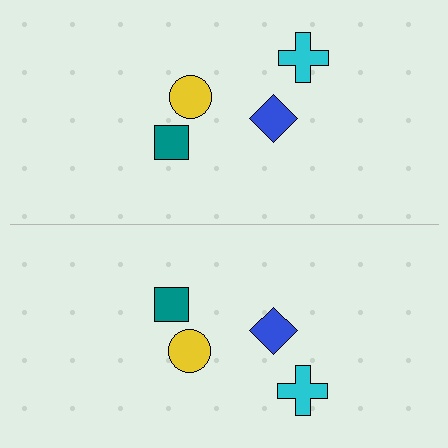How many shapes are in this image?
There are 8 shapes in this image.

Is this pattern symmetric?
Yes, this pattern has bilateral (reflection) symmetry.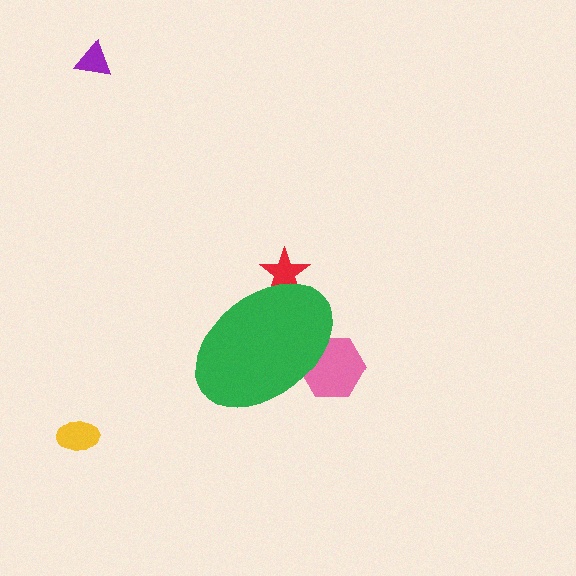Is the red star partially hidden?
Yes, the red star is partially hidden behind the green ellipse.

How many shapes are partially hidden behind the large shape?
2 shapes are partially hidden.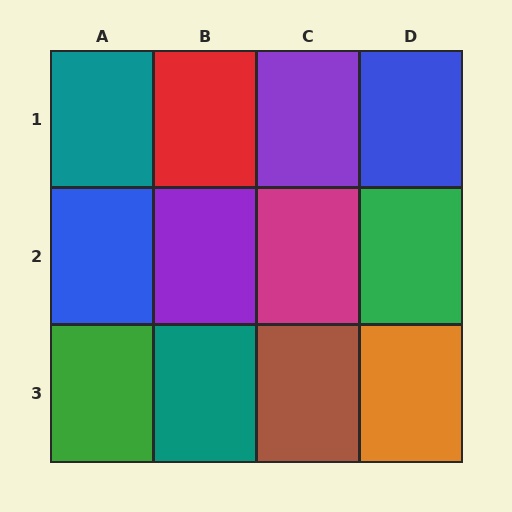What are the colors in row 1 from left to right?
Teal, red, purple, blue.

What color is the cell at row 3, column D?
Orange.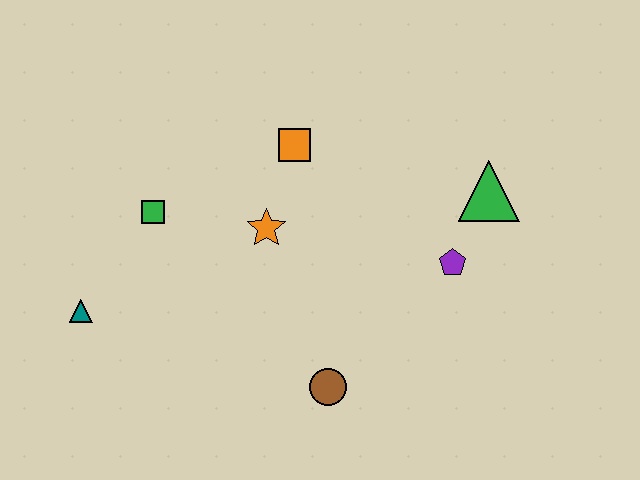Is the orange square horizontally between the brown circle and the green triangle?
No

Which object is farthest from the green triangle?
The teal triangle is farthest from the green triangle.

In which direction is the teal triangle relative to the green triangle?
The teal triangle is to the left of the green triangle.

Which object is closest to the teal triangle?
The green square is closest to the teal triangle.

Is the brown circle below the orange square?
Yes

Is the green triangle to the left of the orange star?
No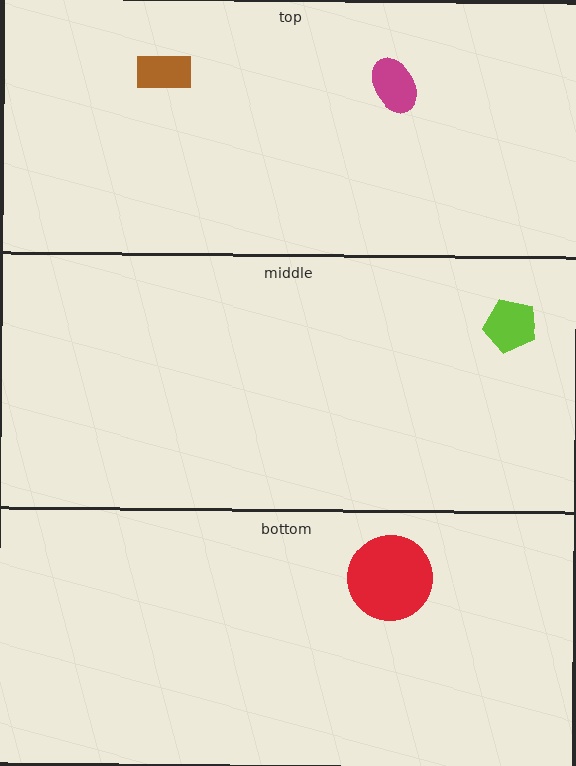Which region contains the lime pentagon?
The middle region.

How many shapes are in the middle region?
1.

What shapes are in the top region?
The brown rectangle, the magenta ellipse.